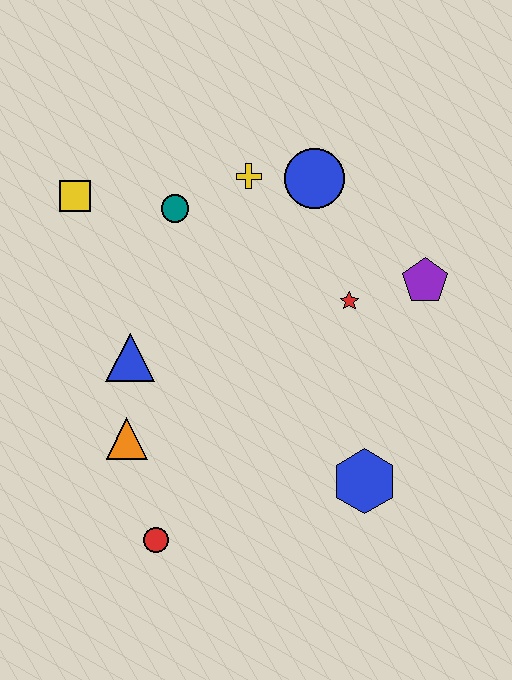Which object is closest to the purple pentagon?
The red star is closest to the purple pentagon.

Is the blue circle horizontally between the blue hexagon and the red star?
No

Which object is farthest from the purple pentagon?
The red circle is farthest from the purple pentagon.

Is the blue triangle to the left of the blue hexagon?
Yes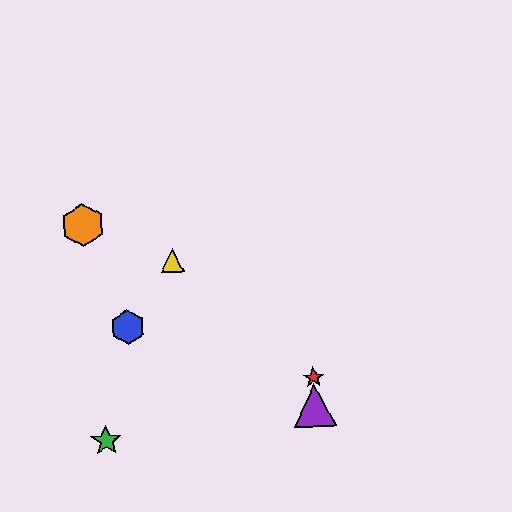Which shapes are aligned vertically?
The red star, the purple triangle are aligned vertically.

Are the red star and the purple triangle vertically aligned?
Yes, both are at x≈313.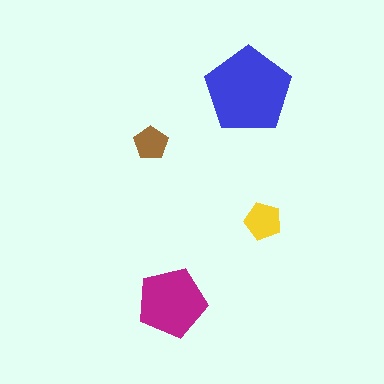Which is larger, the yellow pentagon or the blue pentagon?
The blue one.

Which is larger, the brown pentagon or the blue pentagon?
The blue one.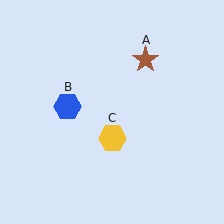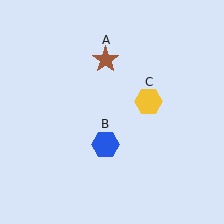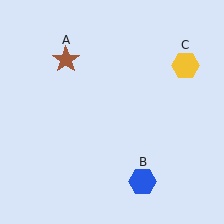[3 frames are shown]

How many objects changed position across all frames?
3 objects changed position: brown star (object A), blue hexagon (object B), yellow hexagon (object C).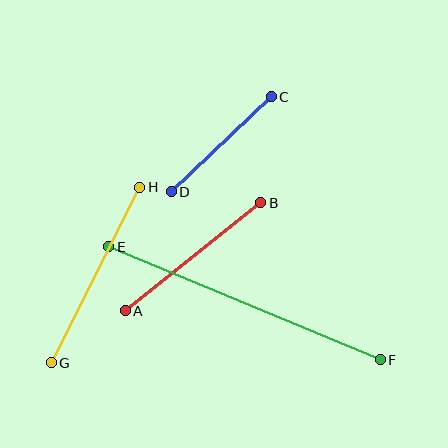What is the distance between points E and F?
The distance is approximately 294 pixels.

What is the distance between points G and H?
The distance is approximately 197 pixels.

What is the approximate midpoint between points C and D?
The midpoint is at approximately (221, 144) pixels.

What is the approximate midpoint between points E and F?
The midpoint is at approximately (245, 303) pixels.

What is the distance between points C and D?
The distance is approximately 137 pixels.